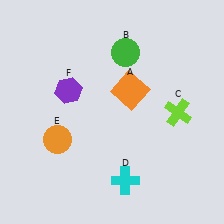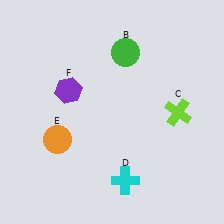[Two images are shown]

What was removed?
The orange square (A) was removed in Image 2.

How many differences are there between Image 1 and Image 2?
There is 1 difference between the two images.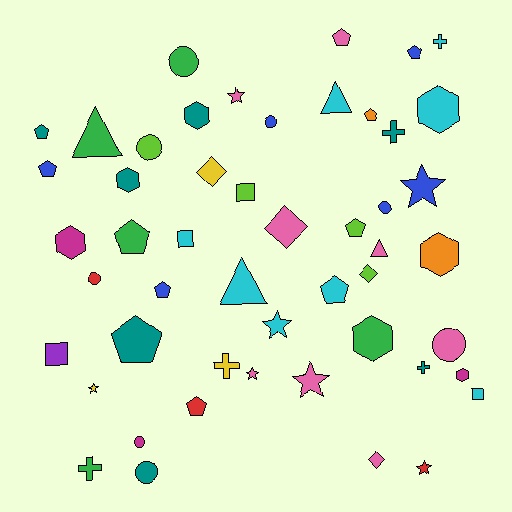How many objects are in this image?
There are 50 objects.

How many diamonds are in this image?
There are 4 diamonds.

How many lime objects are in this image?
There are 4 lime objects.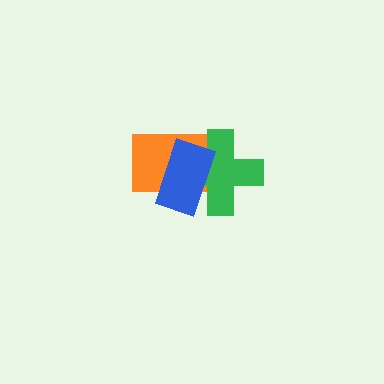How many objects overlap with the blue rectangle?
2 objects overlap with the blue rectangle.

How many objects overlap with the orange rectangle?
2 objects overlap with the orange rectangle.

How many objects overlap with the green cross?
2 objects overlap with the green cross.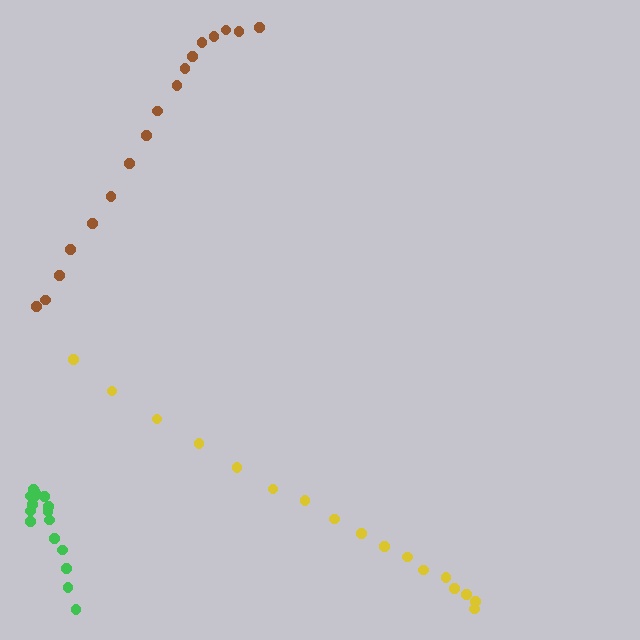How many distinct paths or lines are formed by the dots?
There are 3 distinct paths.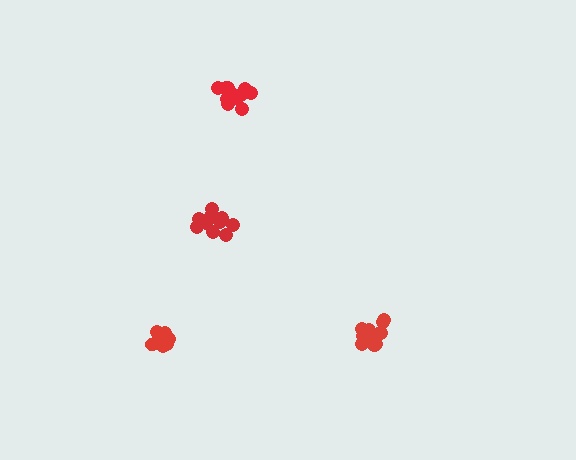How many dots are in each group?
Group 1: 14 dots, Group 2: 10 dots, Group 3: 8 dots, Group 4: 12 dots (44 total).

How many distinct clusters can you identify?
There are 4 distinct clusters.